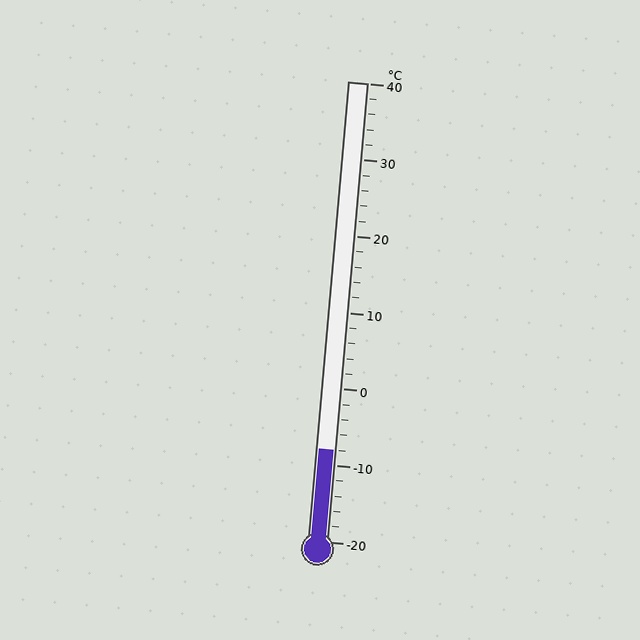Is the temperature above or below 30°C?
The temperature is below 30°C.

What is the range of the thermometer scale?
The thermometer scale ranges from -20°C to 40°C.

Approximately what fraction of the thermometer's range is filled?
The thermometer is filled to approximately 20% of its range.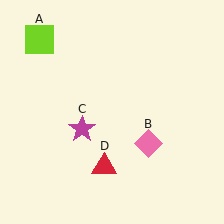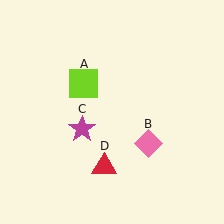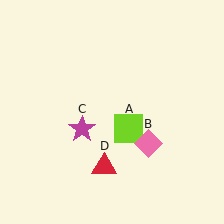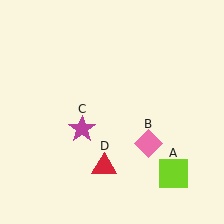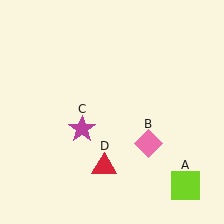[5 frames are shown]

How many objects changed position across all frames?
1 object changed position: lime square (object A).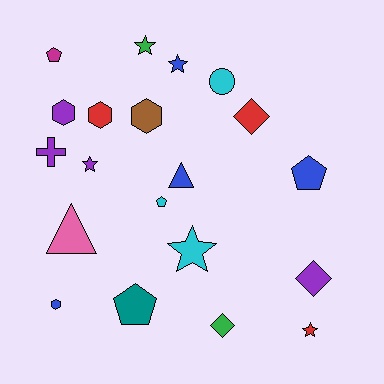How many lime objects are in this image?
There are no lime objects.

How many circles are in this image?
There is 1 circle.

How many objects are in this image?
There are 20 objects.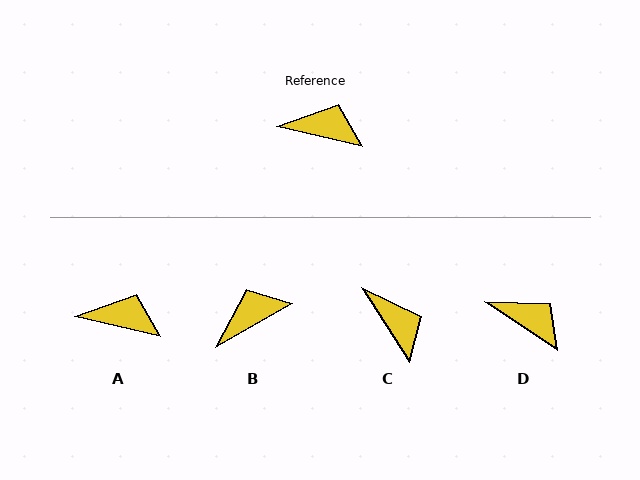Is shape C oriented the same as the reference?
No, it is off by about 44 degrees.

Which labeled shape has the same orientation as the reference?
A.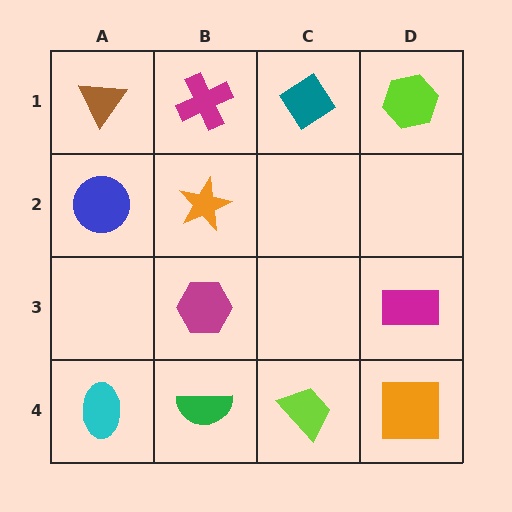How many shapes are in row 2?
2 shapes.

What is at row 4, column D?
An orange square.